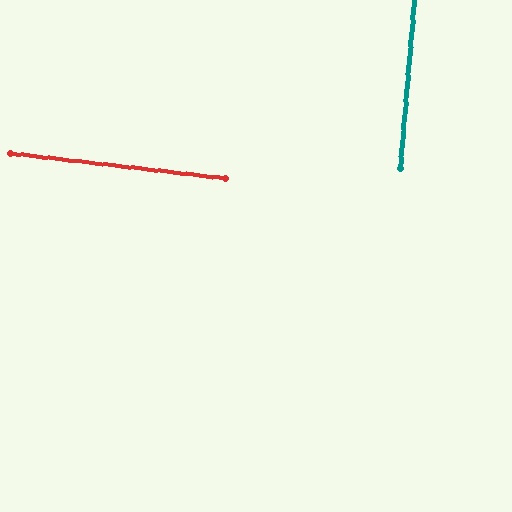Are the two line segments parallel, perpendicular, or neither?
Perpendicular — they meet at approximately 88°.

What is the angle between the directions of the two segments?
Approximately 88 degrees.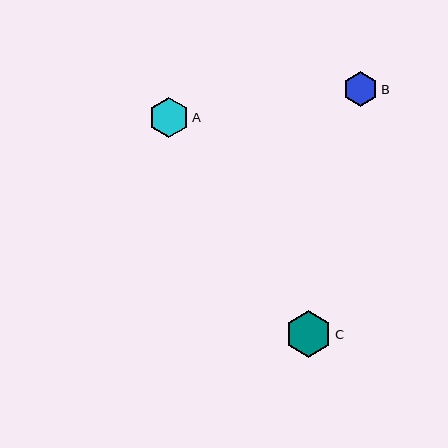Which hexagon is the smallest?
Hexagon B is the smallest with a size of approximately 35 pixels.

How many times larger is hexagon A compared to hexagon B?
Hexagon A is approximately 1.2 times the size of hexagon B.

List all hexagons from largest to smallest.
From largest to smallest: C, A, B.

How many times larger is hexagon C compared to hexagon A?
Hexagon C is approximately 1.2 times the size of hexagon A.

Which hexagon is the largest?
Hexagon C is the largest with a size of approximately 46 pixels.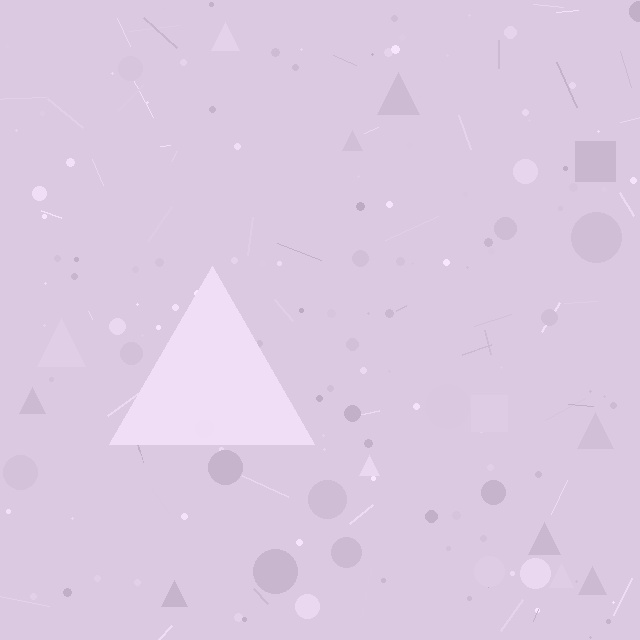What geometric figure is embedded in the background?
A triangle is embedded in the background.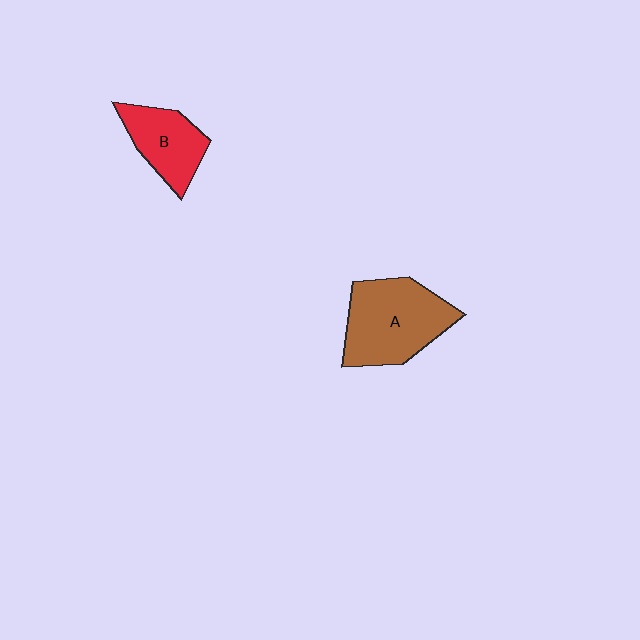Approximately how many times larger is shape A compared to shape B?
Approximately 1.6 times.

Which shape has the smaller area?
Shape B (red).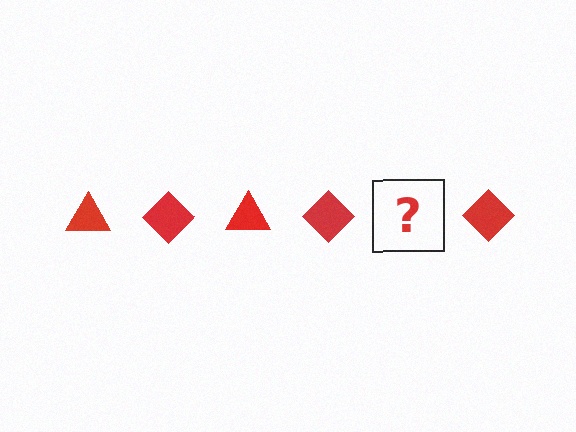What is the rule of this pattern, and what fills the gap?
The rule is that the pattern cycles through triangle, diamond shapes in red. The gap should be filled with a red triangle.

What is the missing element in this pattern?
The missing element is a red triangle.